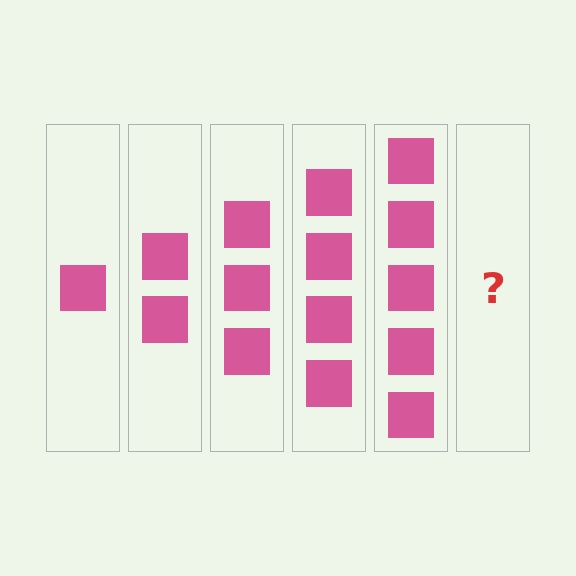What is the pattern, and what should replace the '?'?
The pattern is that each step adds one more square. The '?' should be 6 squares.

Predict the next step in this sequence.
The next step is 6 squares.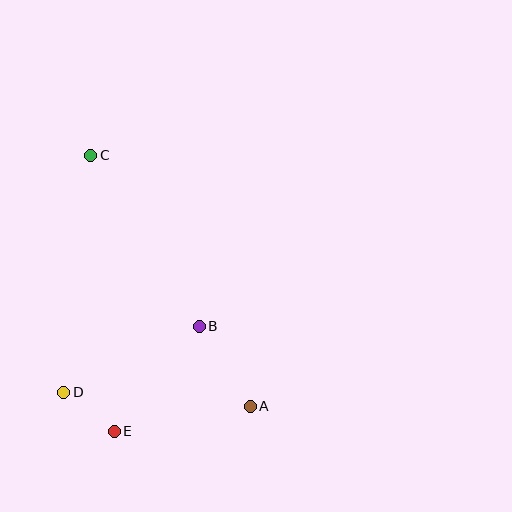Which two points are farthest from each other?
Points A and C are farthest from each other.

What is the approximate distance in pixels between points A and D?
The distance between A and D is approximately 187 pixels.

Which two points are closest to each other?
Points D and E are closest to each other.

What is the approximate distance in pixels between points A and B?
The distance between A and B is approximately 95 pixels.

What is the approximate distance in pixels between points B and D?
The distance between B and D is approximately 151 pixels.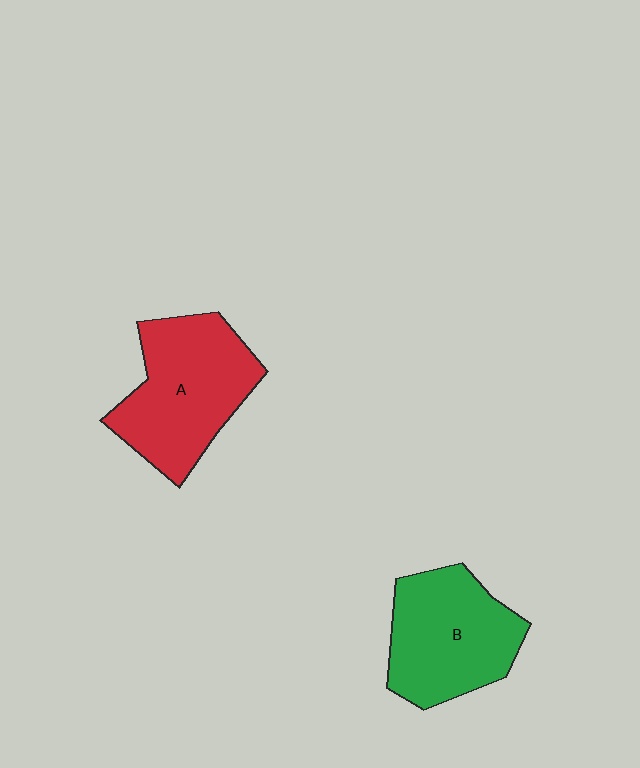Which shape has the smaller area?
Shape B (green).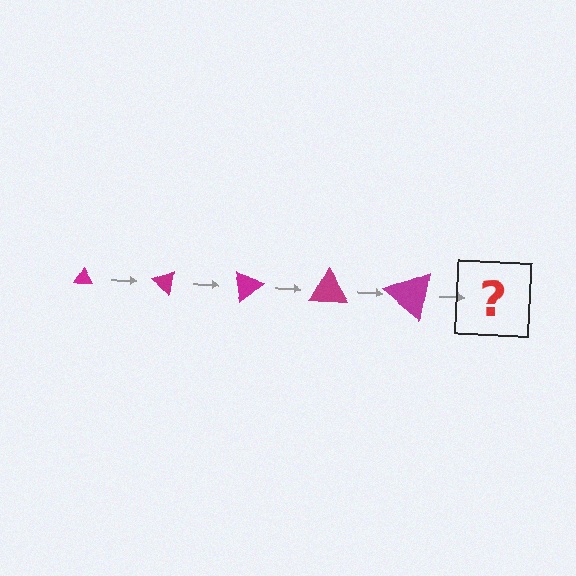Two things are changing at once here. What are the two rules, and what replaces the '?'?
The two rules are that the triangle grows larger each step and it rotates 40 degrees each step. The '?' should be a triangle, larger than the previous one and rotated 200 degrees from the start.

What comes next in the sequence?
The next element should be a triangle, larger than the previous one and rotated 200 degrees from the start.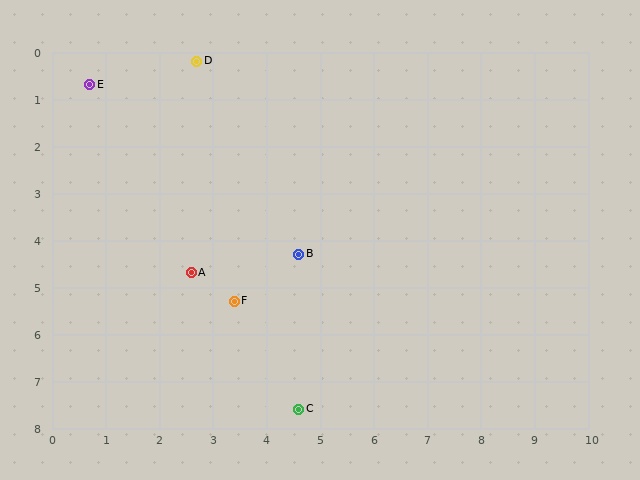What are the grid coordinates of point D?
Point D is at approximately (2.7, 0.2).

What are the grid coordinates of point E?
Point E is at approximately (0.7, 0.7).